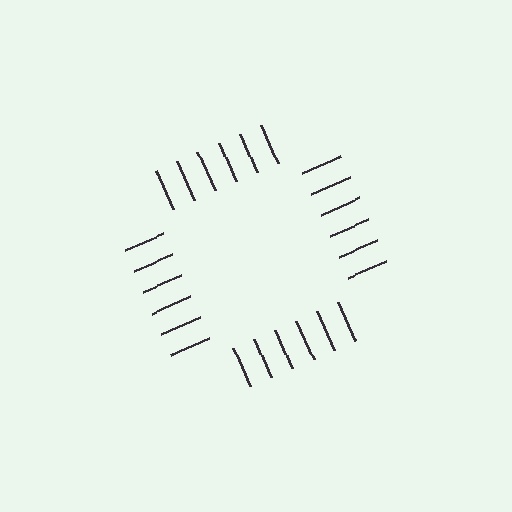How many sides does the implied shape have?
4 sides — the line-ends trace a square.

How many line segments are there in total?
24 — 6 along each of the 4 edges.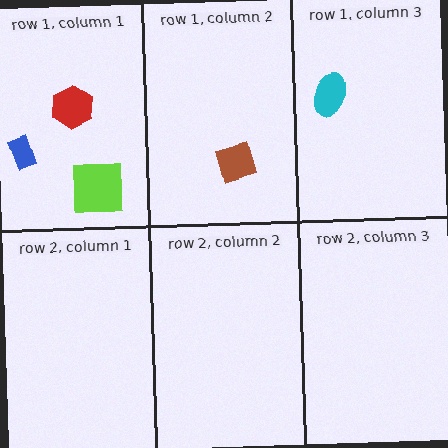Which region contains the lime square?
The row 1, column 1 region.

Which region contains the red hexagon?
The row 1, column 1 region.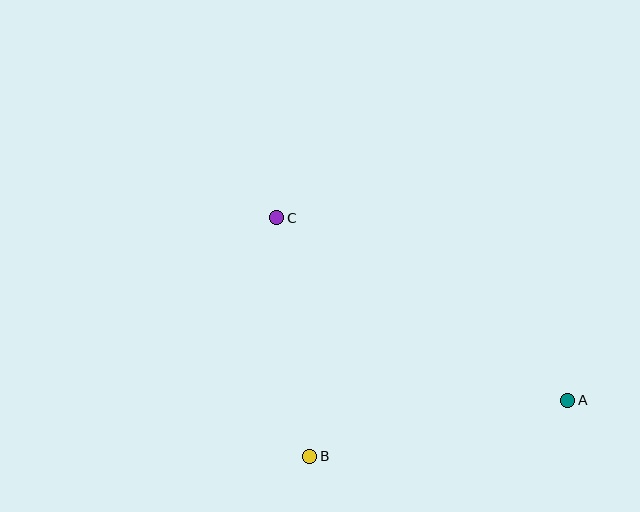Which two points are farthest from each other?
Points A and C are farthest from each other.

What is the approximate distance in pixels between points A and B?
The distance between A and B is approximately 264 pixels.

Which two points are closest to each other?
Points B and C are closest to each other.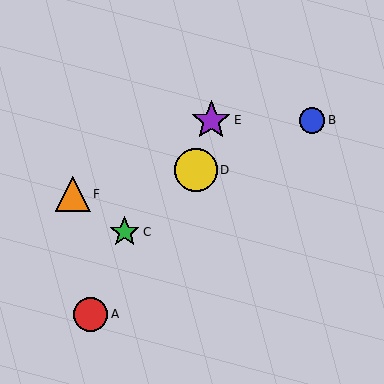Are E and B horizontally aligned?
Yes, both are at y≈121.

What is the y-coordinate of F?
Object F is at y≈194.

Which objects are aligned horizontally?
Objects B, E are aligned horizontally.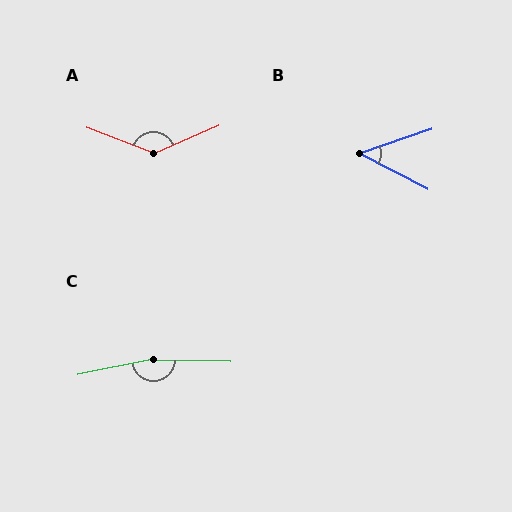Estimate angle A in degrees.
Approximately 135 degrees.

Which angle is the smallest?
B, at approximately 46 degrees.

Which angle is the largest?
C, at approximately 167 degrees.